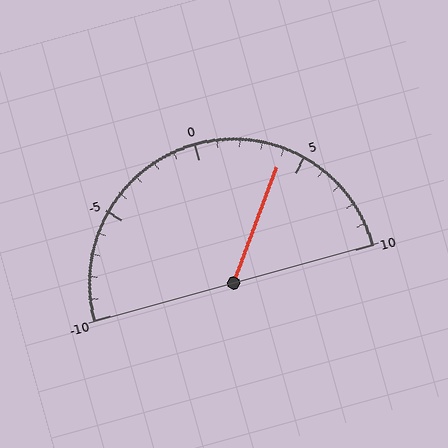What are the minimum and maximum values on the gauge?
The gauge ranges from -10 to 10.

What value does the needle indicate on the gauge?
The needle indicates approximately 4.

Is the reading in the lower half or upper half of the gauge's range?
The reading is in the upper half of the range (-10 to 10).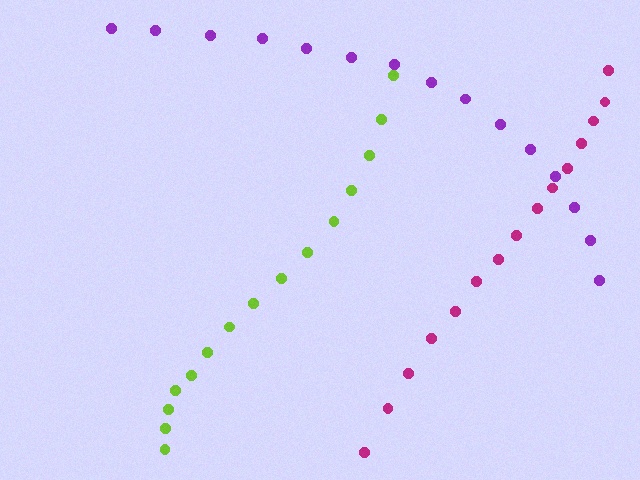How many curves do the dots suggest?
There are 3 distinct paths.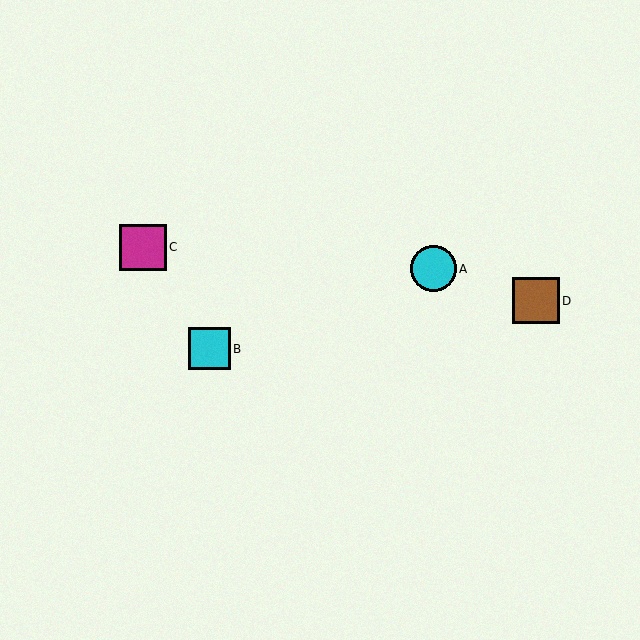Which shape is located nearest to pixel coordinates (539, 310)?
The brown square (labeled D) at (536, 301) is nearest to that location.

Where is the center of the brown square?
The center of the brown square is at (536, 301).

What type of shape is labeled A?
Shape A is a cyan circle.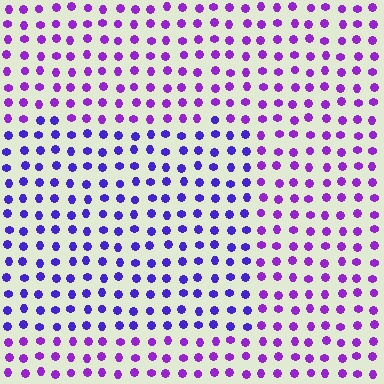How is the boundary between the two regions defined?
The boundary is defined purely by a slight shift in hue (about 29 degrees). Spacing, size, and orientation are identical on both sides.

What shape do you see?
I see a rectangle.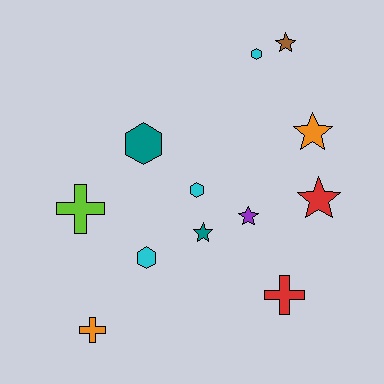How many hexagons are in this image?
There are 4 hexagons.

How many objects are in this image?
There are 12 objects.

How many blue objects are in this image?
There are no blue objects.